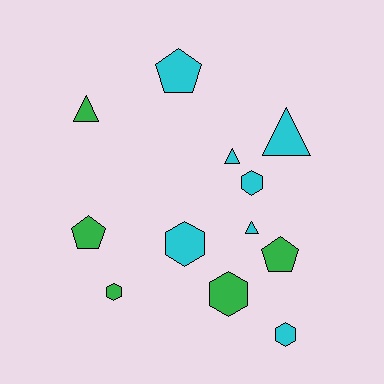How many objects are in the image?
There are 12 objects.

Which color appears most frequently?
Cyan, with 7 objects.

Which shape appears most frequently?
Hexagon, with 5 objects.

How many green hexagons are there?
There are 2 green hexagons.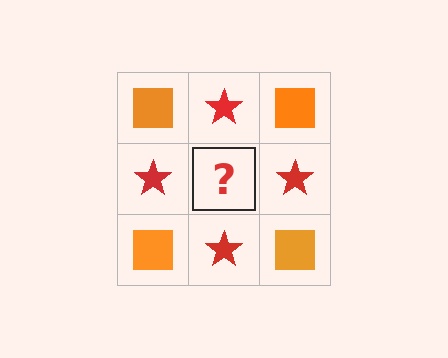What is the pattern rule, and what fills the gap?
The rule is that it alternates orange square and red star in a checkerboard pattern. The gap should be filled with an orange square.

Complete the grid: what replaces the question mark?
The question mark should be replaced with an orange square.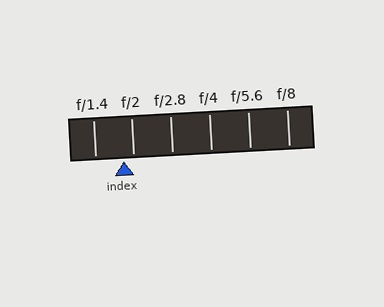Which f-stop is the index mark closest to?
The index mark is closest to f/2.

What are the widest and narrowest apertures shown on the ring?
The widest aperture shown is f/1.4 and the narrowest is f/8.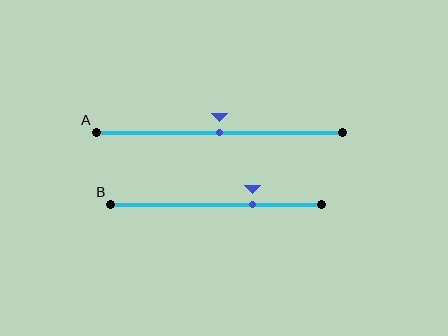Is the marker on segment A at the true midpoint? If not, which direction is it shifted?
Yes, the marker on segment A is at the true midpoint.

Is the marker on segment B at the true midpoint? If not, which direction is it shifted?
No, the marker on segment B is shifted to the right by about 17% of the segment length.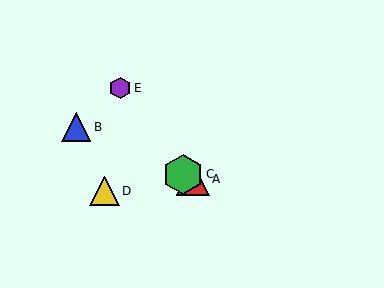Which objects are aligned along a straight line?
Objects A, B, C are aligned along a straight line.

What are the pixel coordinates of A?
Object A is at (193, 179).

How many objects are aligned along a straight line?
3 objects (A, B, C) are aligned along a straight line.